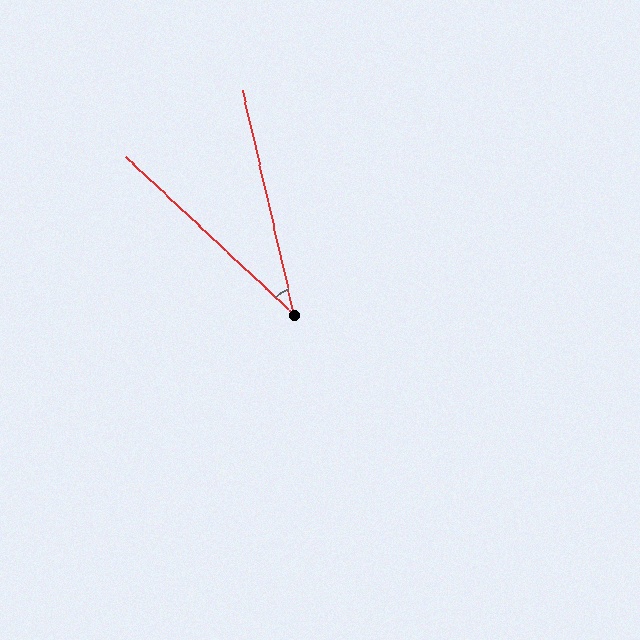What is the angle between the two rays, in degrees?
Approximately 34 degrees.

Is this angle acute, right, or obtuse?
It is acute.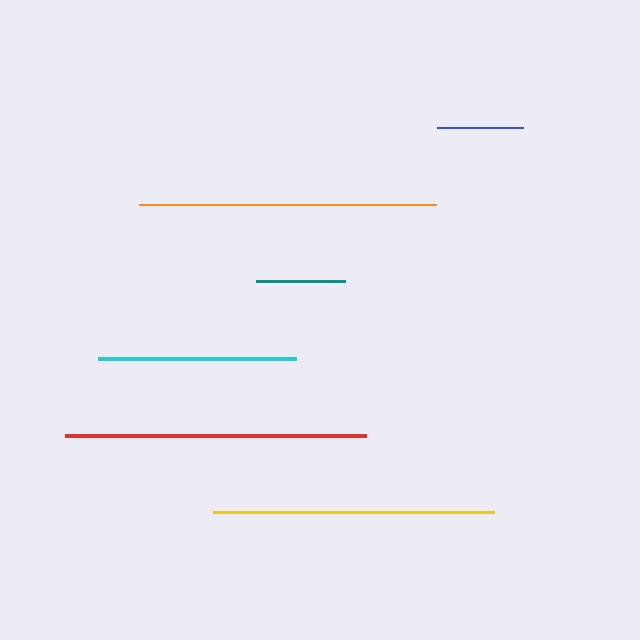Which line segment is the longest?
The red line is the longest at approximately 301 pixels.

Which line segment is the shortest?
The blue line is the shortest at approximately 86 pixels.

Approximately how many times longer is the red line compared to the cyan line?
The red line is approximately 1.5 times the length of the cyan line.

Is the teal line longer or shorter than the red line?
The red line is longer than the teal line.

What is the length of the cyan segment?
The cyan segment is approximately 198 pixels long.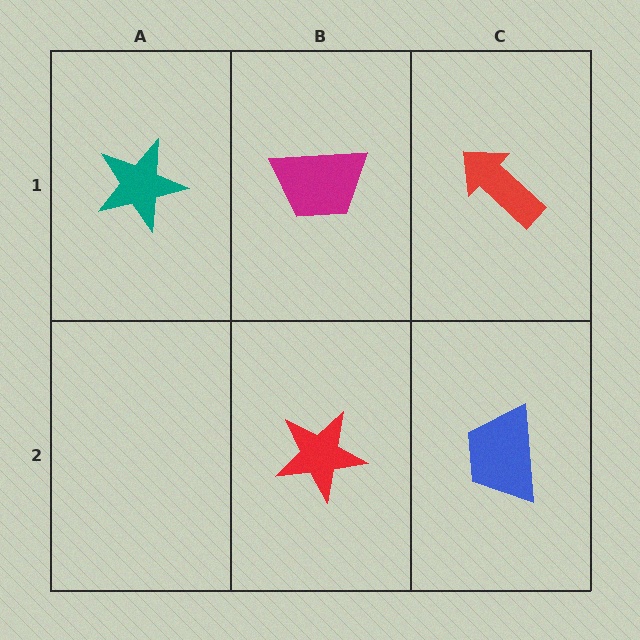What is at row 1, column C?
A red arrow.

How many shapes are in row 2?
2 shapes.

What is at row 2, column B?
A red star.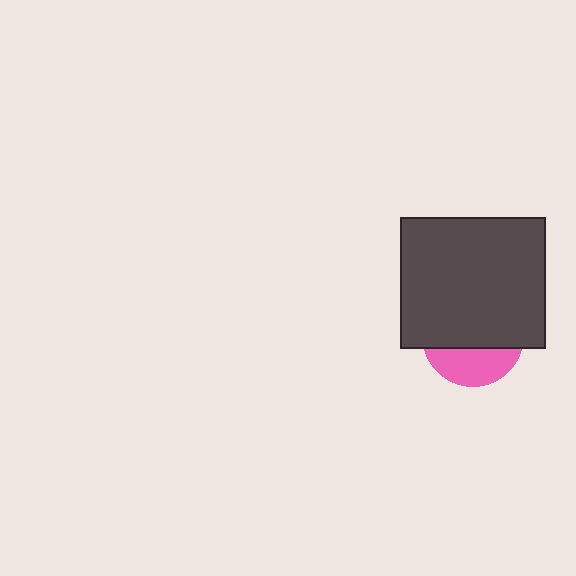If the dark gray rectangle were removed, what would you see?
You would see the complete pink circle.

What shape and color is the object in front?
The object in front is a dark gray rectangle.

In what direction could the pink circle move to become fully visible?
The pink circle could move down. That would shift it out from behind the dark gray rectangle entirely.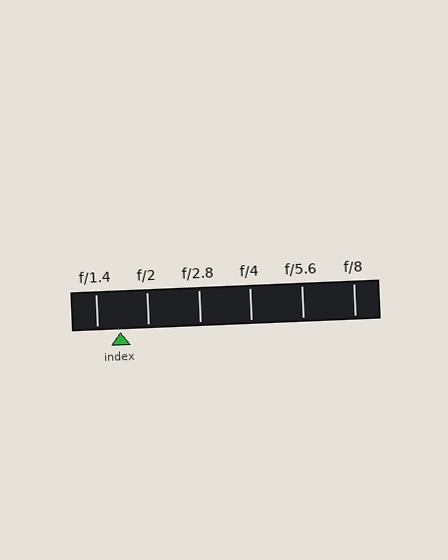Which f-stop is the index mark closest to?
The index mark is closest to f/1.4.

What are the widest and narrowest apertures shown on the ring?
The widest aperture shown is f/1.4 and the narrowest is f/8.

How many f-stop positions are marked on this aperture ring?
There are 6 f-stop positions marked.